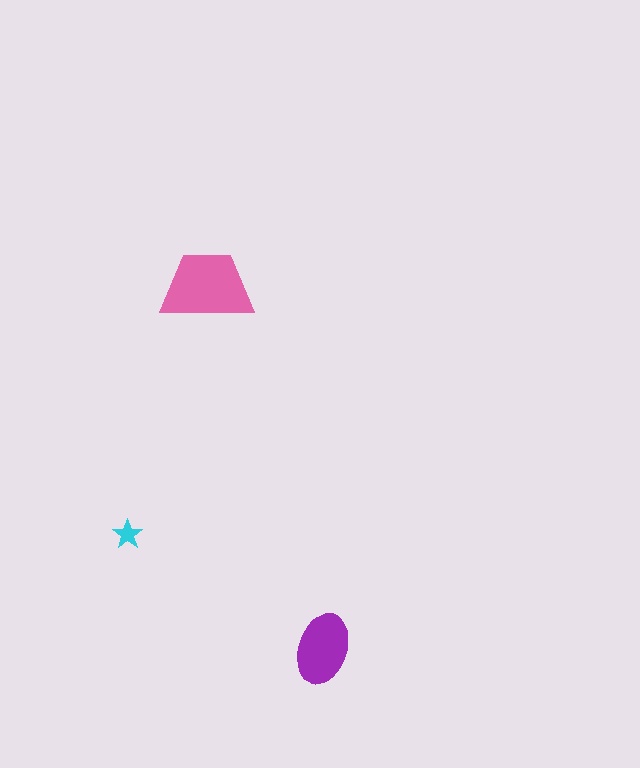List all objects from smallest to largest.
The cyan star, the purple ellipse, the pink trapezoid.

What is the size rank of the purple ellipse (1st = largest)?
2nd.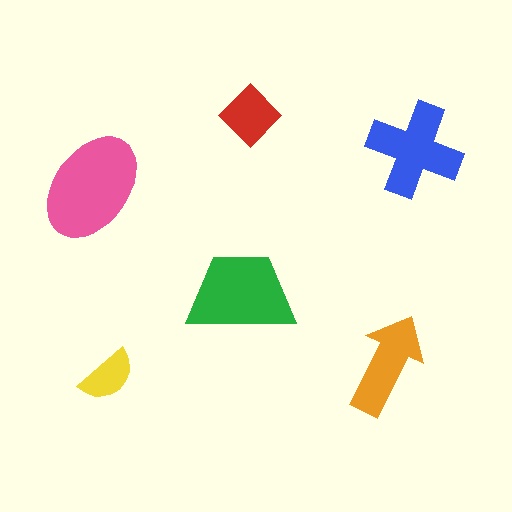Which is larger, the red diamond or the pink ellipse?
The pink ellipse.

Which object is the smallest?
The yellow semicircle.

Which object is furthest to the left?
The pink ellipse is leftmost.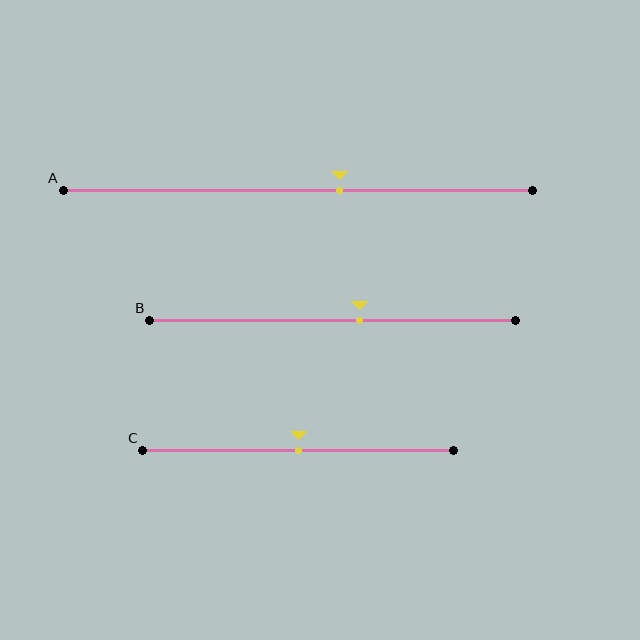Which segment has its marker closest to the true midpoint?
Segment C has its marker closest to the true midpoint.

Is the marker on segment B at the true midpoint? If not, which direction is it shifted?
No, the marker on segment B is shifted to the right by about 7% of the segment length.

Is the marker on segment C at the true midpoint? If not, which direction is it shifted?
Yes, the marker on segment C is at the true midpoint.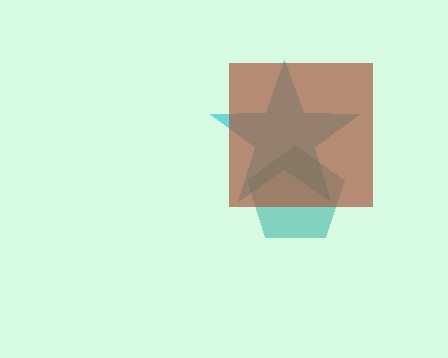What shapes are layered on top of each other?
The layered shapes are: a cyan star, a teal pentagon, a brown square.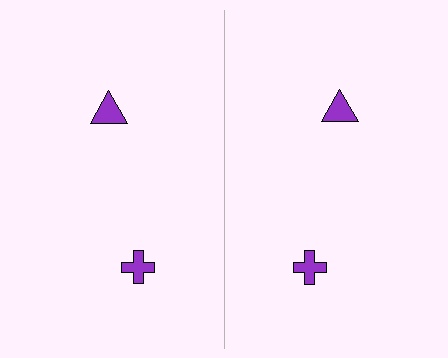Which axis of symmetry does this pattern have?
The pattern has a vertical axis of symmetry running through the center of the image.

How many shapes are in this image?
There are 4 shapes in this image.